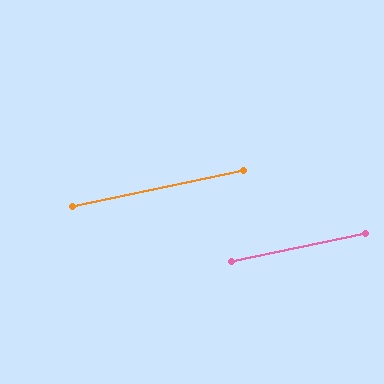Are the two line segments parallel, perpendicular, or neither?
Parallel — their directions differ by only 0.2°.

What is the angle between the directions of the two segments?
Approximately 0 degrees.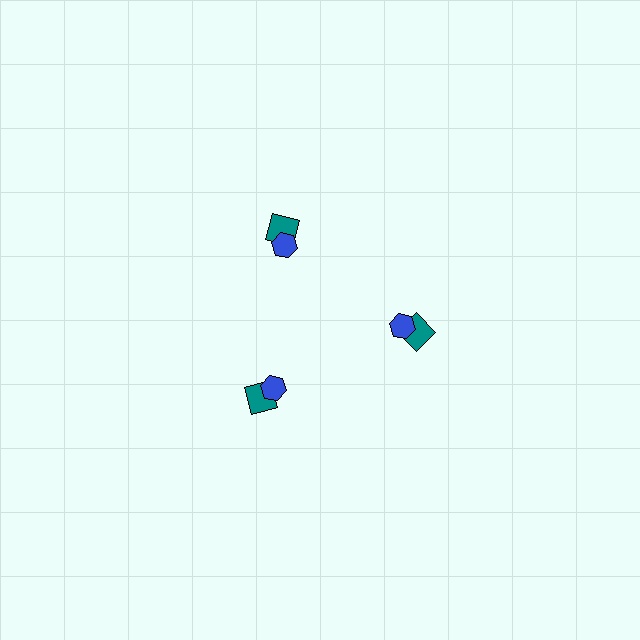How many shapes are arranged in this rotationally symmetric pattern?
There are 6 shapes, arranged in 3 groups of 2.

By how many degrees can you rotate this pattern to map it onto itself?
The pattern maps onto itself every 120 degrees of rotation.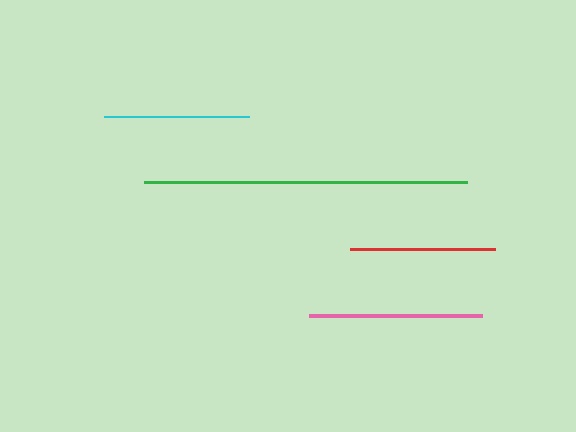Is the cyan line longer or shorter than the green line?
The green line is longer than the cyan line.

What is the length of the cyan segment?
The cyan segment is approximately 144 pixels long.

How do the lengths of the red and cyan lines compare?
The red and cyan lines are approximately the same length.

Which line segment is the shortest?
The cyan line is the shortest at approximately 144 pixels.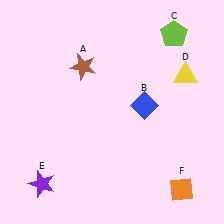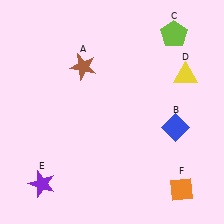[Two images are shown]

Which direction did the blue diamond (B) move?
The blue diamond (B) moved right.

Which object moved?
The blue diamond (B) moved right.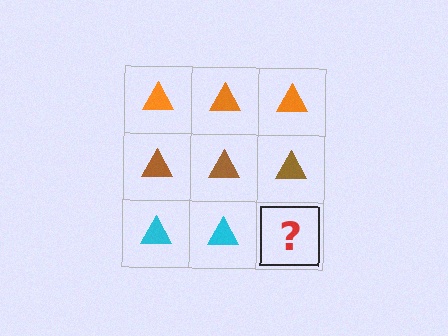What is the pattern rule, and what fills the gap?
The rule is that each row has a consistent color. The gap should be filled with a cyan triangle.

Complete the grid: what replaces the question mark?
The question mark should be replaced with a cyan triangle.